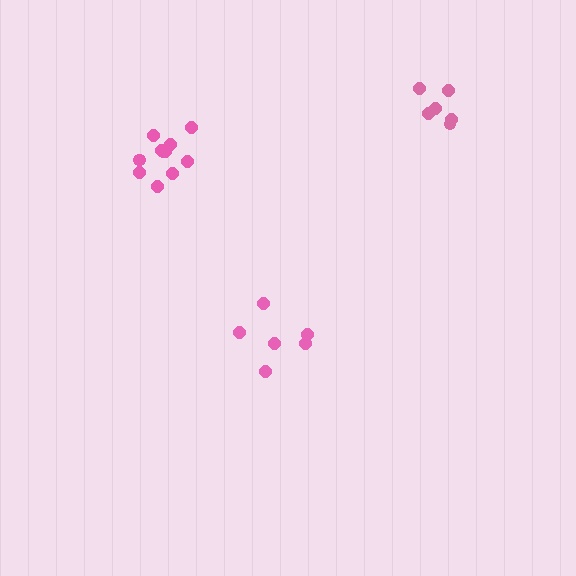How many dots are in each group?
Group 1: 6 dots, Group 2: 6 dots, Group 3: 11 dots (23 total).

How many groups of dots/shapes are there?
There are 3 groups.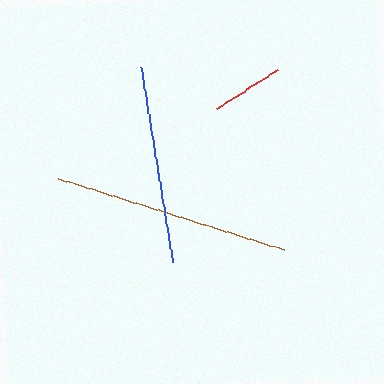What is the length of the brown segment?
The brown segment is approximately 236 pixels long.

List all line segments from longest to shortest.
From longest to shortest: brown, blue, red.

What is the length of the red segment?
The red segment is approximately 72 pixels long.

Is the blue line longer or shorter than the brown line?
The brown line is longer than the blue line.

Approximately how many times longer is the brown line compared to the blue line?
The brown line is approximately 1.2 times the length of the blue line.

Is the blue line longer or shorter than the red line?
The blue line is longer than the red line.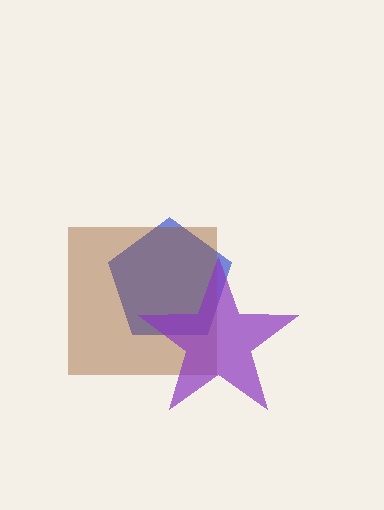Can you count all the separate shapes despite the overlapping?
Yes, there are 3 separate shapes.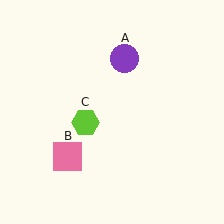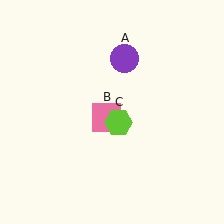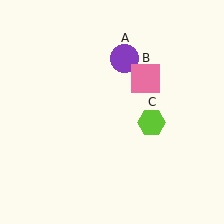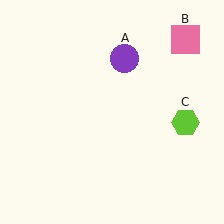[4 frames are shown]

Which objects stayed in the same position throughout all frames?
Purple circle (object A) remained stationary.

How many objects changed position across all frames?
2 objects changed position: pink square (object B), lime hexagon (object C).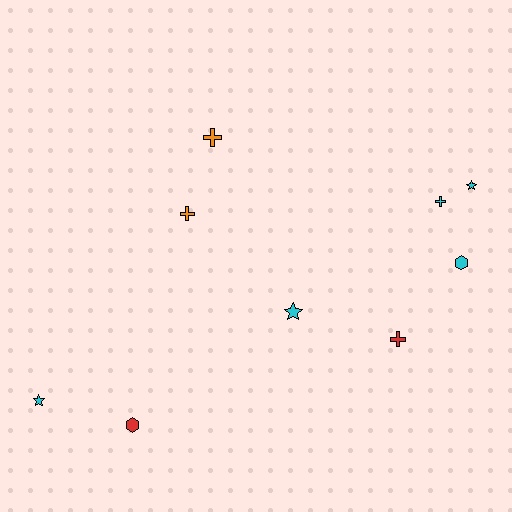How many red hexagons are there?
There is 1 red hexagon.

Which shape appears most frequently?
Cross, with 4 objects.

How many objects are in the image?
There are 9 objects.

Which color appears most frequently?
Cyan, with 5 objects.